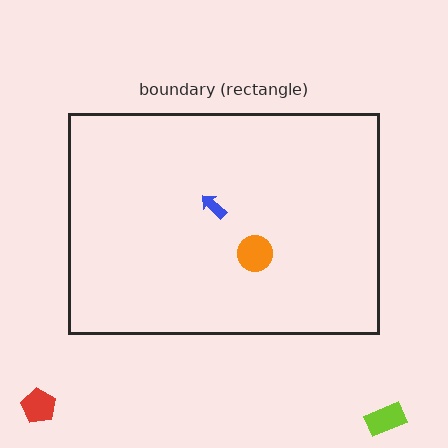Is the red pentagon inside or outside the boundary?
Outside.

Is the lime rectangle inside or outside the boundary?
Outside.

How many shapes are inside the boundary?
2 inside, 2 outside.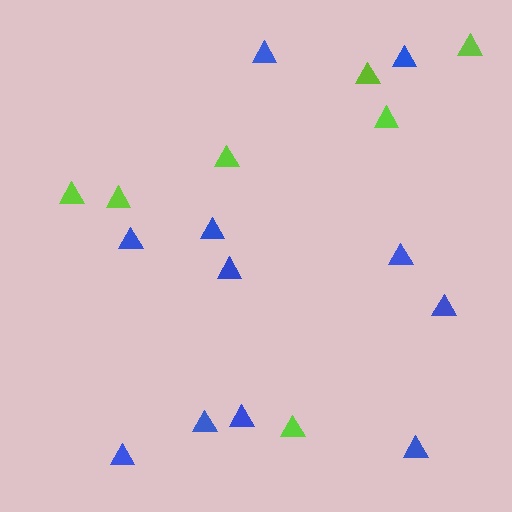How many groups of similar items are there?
There are 2 groups: one group of blue triangles (11) and one group of lime triangles (7).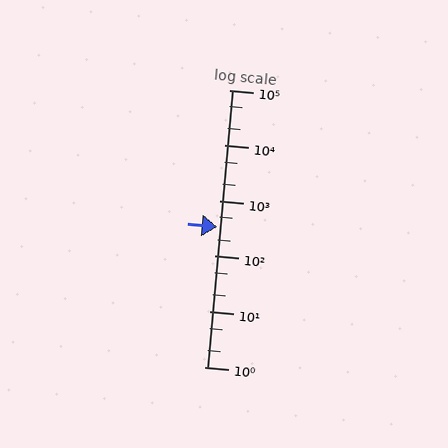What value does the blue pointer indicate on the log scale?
The pointer indicates approximately 330.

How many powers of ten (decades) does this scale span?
The scale spans 5 decades, from 1 to 100000.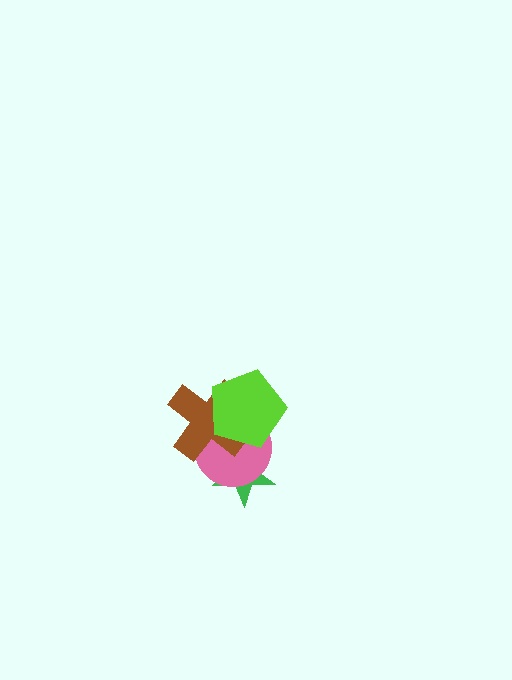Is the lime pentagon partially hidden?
No, no other shape covers it.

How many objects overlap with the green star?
3 objects overlap with the green star.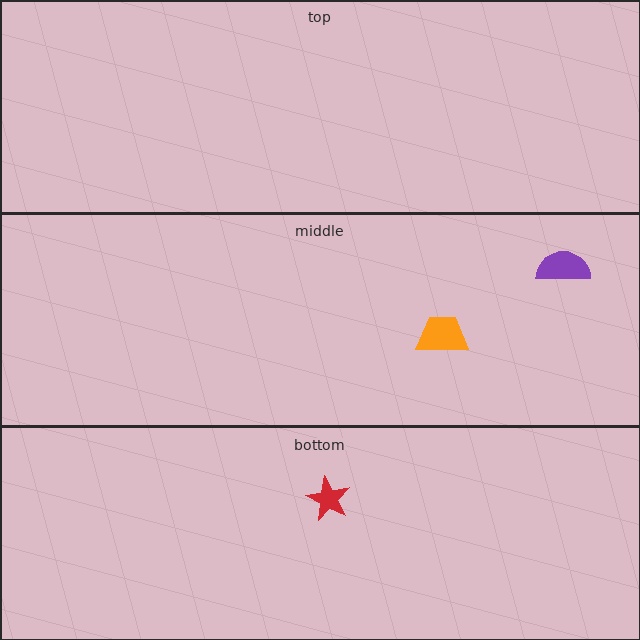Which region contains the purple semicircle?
The middle region.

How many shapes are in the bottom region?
1.